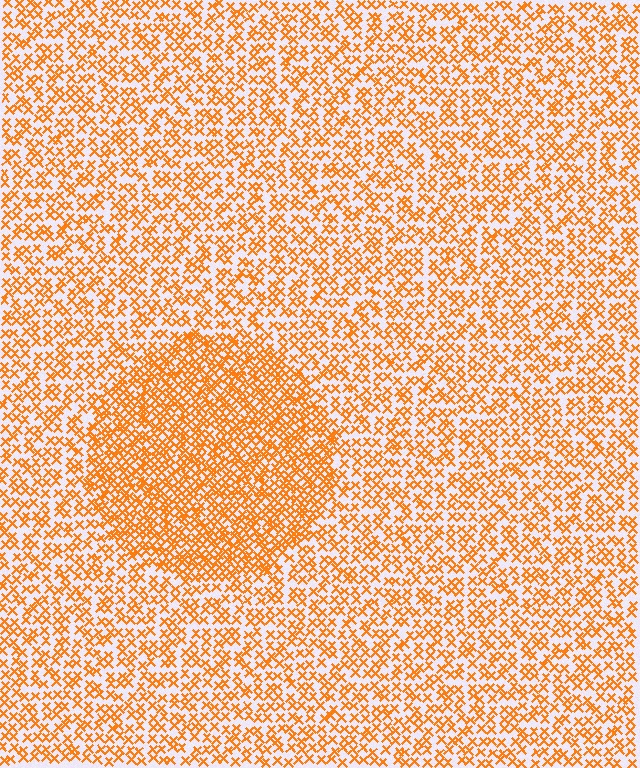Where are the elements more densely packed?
The elements are more densely packed inside the circle boundary.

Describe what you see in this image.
The image contains small orange elements arranged at two different densities. A circle-shaped region is visible where the elements are more densely packed than the surrounding area.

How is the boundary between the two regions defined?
The boundary is defined by a change in element density (approximately 1.8x ratio). All elements are the same color, size, and shape.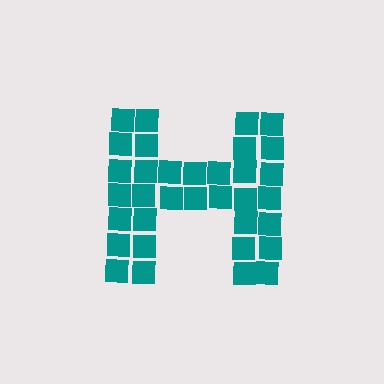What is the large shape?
The large shape is the letter H.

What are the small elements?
The small elements are squares.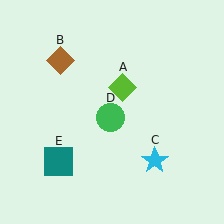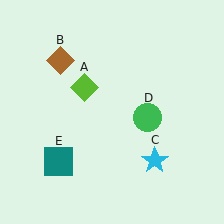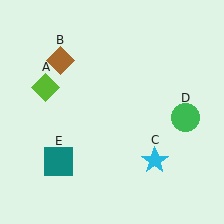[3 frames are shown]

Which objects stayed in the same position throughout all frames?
Brown diamond (object B) and cyan star (object C) and teal square (object E) remained stationary.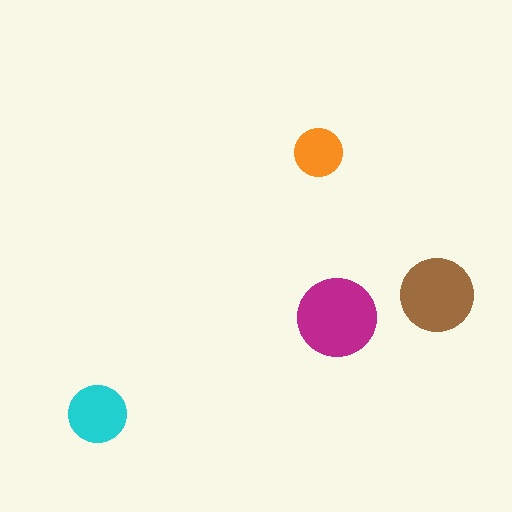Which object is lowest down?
The cyan circle is bottommost.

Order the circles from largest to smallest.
the magenta one, the brown one, the cyan one, the orange one.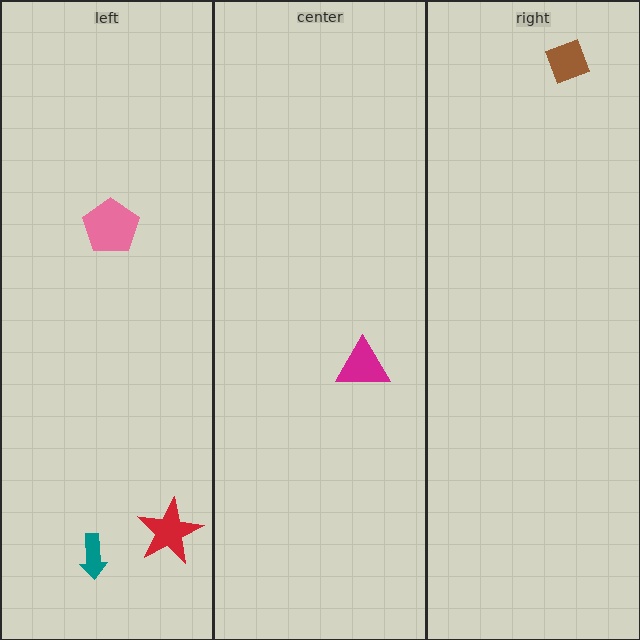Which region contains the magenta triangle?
The center region.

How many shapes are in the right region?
1.